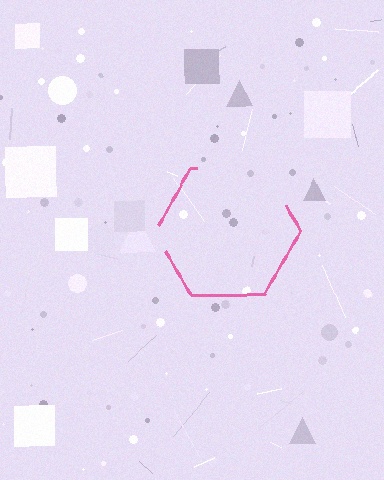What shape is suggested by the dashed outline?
The dashed outline suggests a hexagon.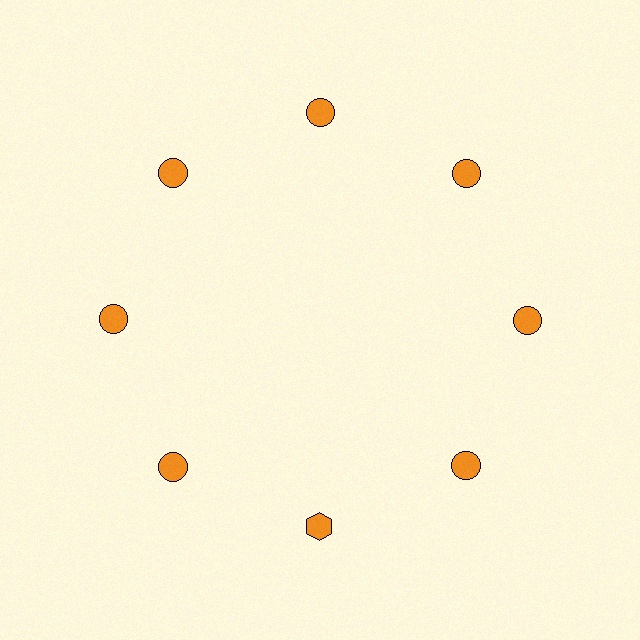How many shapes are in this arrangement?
There are 8 shapes arranged in a ring pattern.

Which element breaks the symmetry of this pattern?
The orange hexagon at roughly the 6 o'clock position breaks the symmetry. All other shapes are orange circles.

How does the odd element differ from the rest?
It has a different shape: hexagon instead of circle.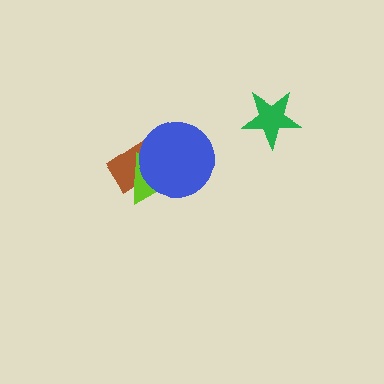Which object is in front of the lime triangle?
The blue circle is in front of the lime triangle.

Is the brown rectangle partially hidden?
Yes, it is partially covered by another shape.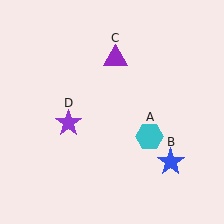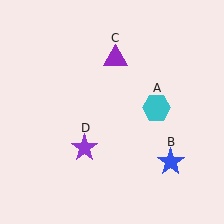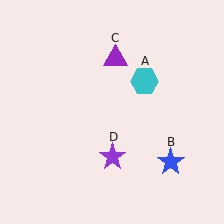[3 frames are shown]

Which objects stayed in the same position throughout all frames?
Blue star (object B) and purple triangle (object C) remained stationary.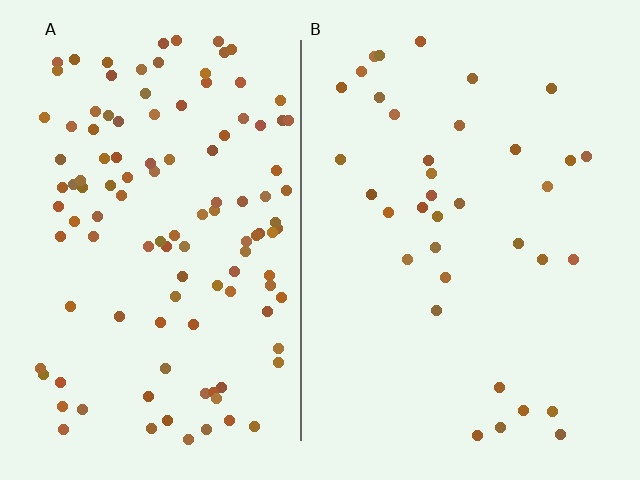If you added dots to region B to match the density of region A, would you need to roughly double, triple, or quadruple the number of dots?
Approximately triple.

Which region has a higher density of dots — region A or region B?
A (the left).